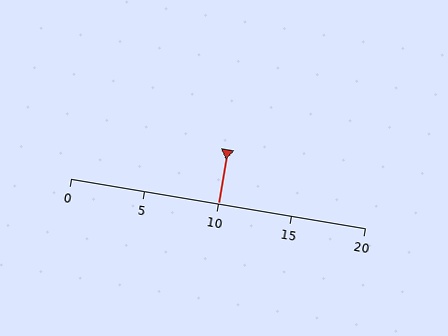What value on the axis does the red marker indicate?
The marker indicates approximately 10.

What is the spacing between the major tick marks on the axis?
The major ticks are spaced 5 apart.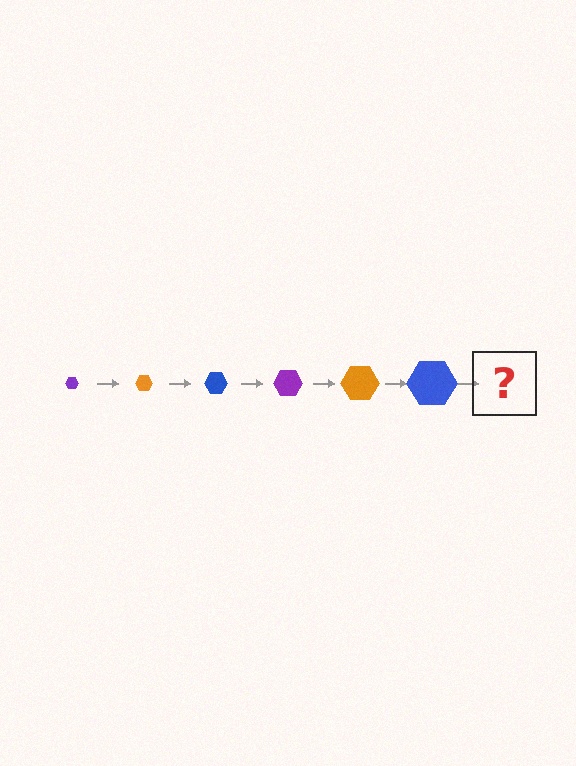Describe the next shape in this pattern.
It should be a purple hexagon, larger than the previous one.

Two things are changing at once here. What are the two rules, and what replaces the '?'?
The two rules are that the hexagon grows larger each step and the color cycles through purple, orange, and blue. The '?' should be a purple hexagon, larger than the previous one.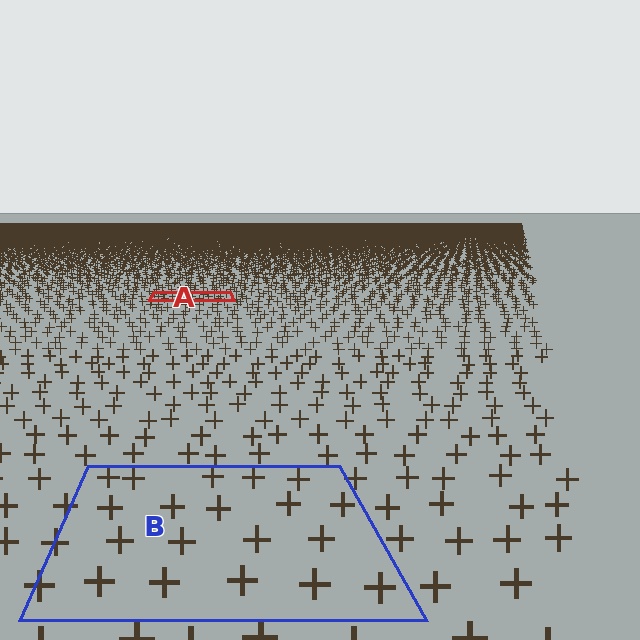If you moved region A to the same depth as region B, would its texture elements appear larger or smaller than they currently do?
They would appear larger. At a closer depth, the same texture elements are projected at a bigger on-screen size.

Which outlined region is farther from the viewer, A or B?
Region A is farther from the viewer — the texture elements inside it appear smaller and more densely packed.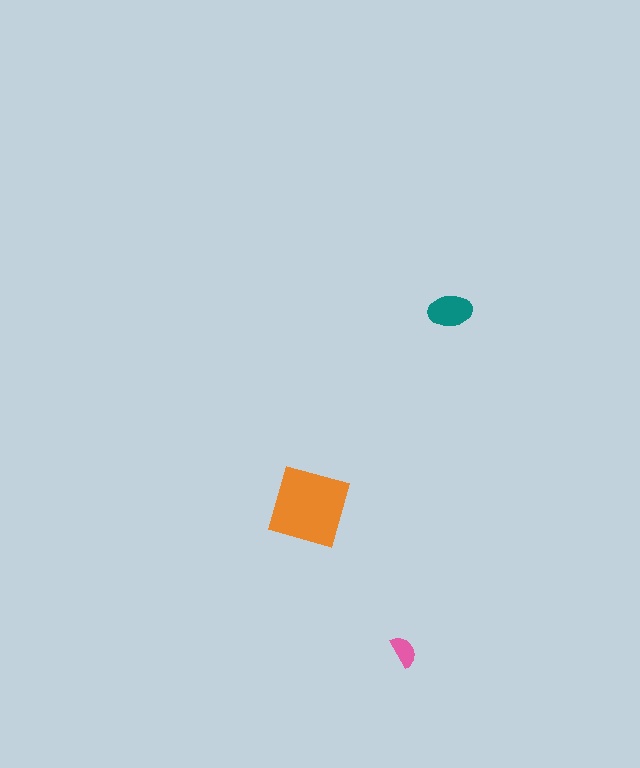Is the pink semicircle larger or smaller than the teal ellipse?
Smaller.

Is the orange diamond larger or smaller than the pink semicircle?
Larger.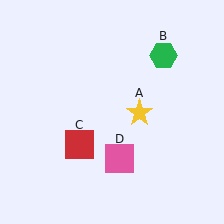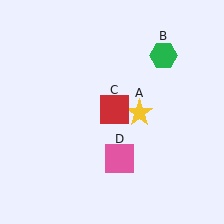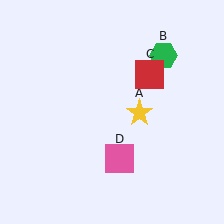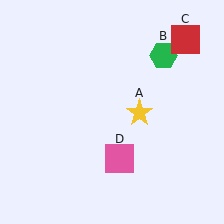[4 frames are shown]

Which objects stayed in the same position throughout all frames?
Yellow star (object A) and green hexagon (object B) and pink square (object D) remained stationary.